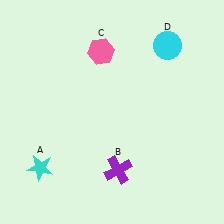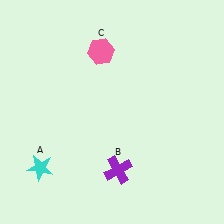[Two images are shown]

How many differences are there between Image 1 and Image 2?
There is 1 difference between the two images.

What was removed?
The cyan circle (D) was removed in Image 2.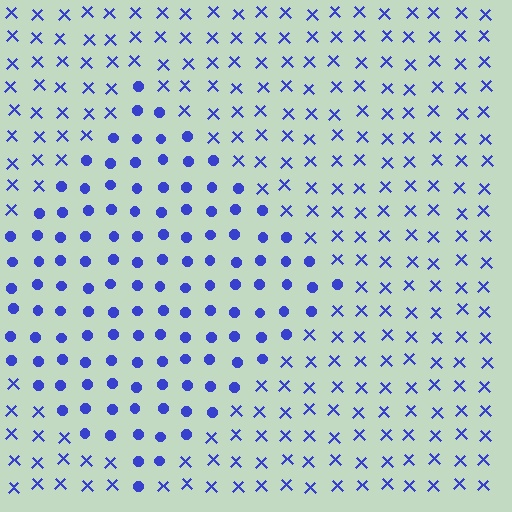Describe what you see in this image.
The image is filled with small blue elements arranged in a uniform grid. A diamond-shaped region contains circles, while the surrounding area contains X marks. The boundary is defined purely by the change in element shape.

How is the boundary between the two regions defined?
The boundary is defined by a change in element shape: circles inside vs. X marks outside. All elements share the same color and spacing.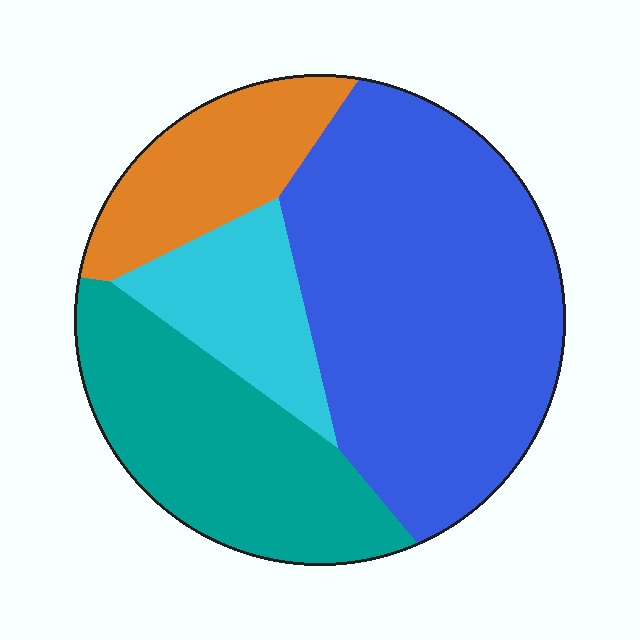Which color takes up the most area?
Blue, at roughly 50%.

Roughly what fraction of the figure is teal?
Teal covers roughly 25% of the figure.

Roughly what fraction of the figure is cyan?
Cyan covers roughly 10% of the figure.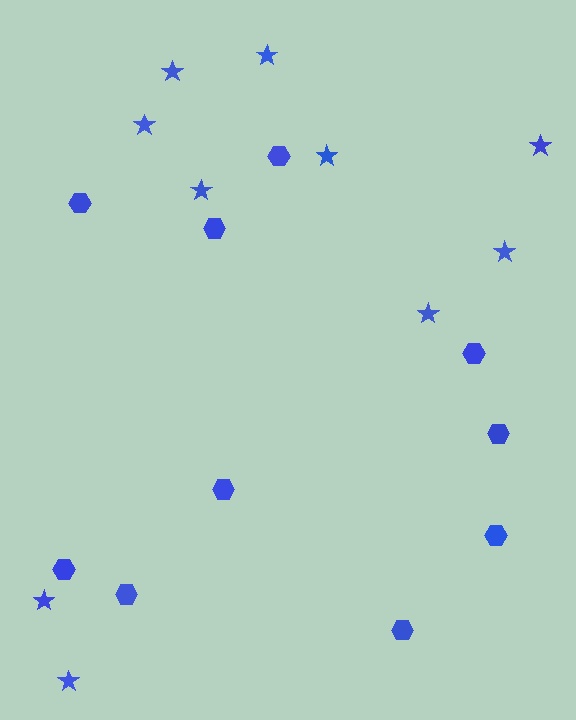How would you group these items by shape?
There are 2 groups: one group of stars (10) and one group of hexagons (10).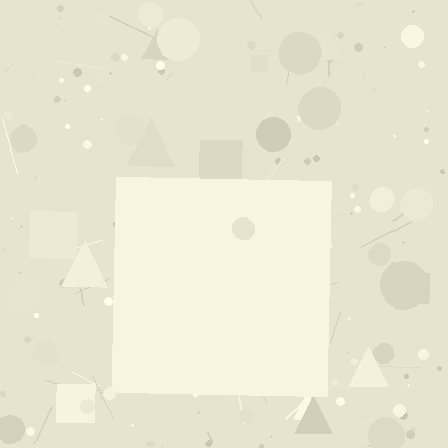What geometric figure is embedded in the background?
A square is embedded in the background.